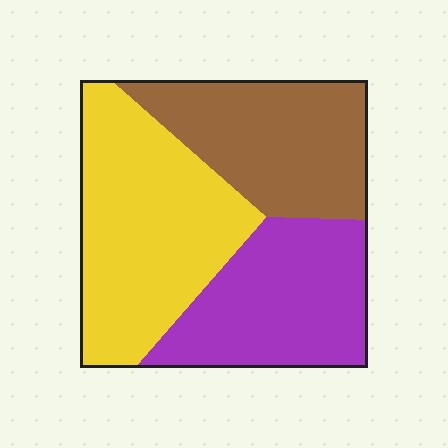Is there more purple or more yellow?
Yellow.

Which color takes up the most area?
Yellow, at roughly 40%.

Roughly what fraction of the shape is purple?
Purple covers 30% of the shape.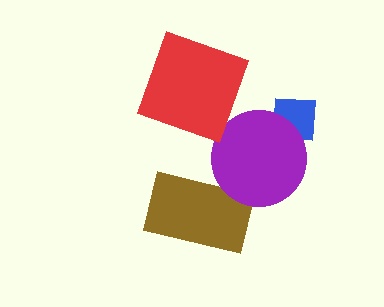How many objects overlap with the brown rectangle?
1 object overlaps with the brown rectangle.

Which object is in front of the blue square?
The purple circle is in front of the blue square.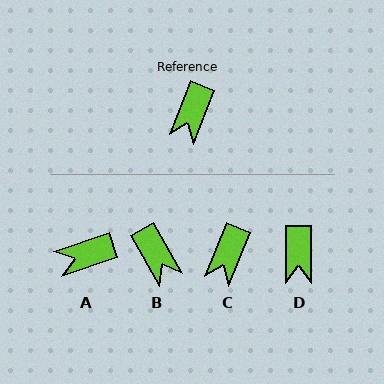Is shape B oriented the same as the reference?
No, it is off by about 51 degrees.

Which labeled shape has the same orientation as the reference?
C.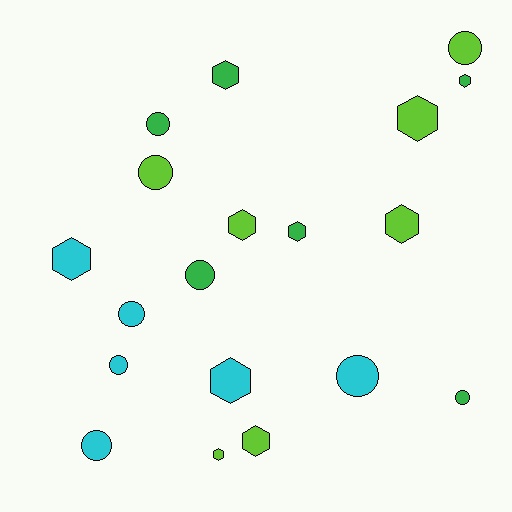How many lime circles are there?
There are 2 lime circles.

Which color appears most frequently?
Lime, with 7 objects.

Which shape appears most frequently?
Hexagon, with 10 objects.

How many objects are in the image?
There are 19 objects.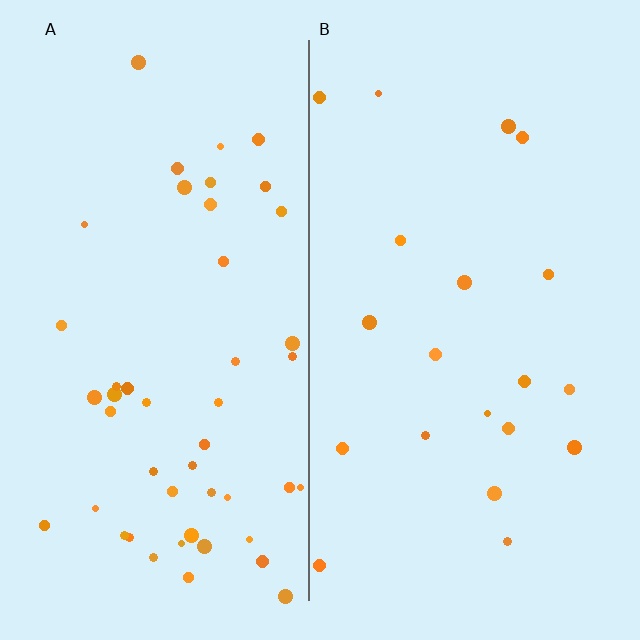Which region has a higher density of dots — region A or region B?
A (the left).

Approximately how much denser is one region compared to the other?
Approximately 2.4× — region A over region B.